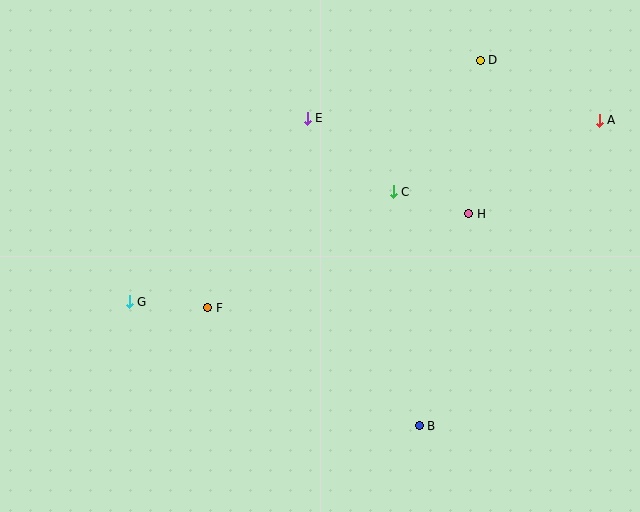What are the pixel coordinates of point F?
Point F is at (208, 308).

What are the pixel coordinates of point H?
Point H is at (469, 214).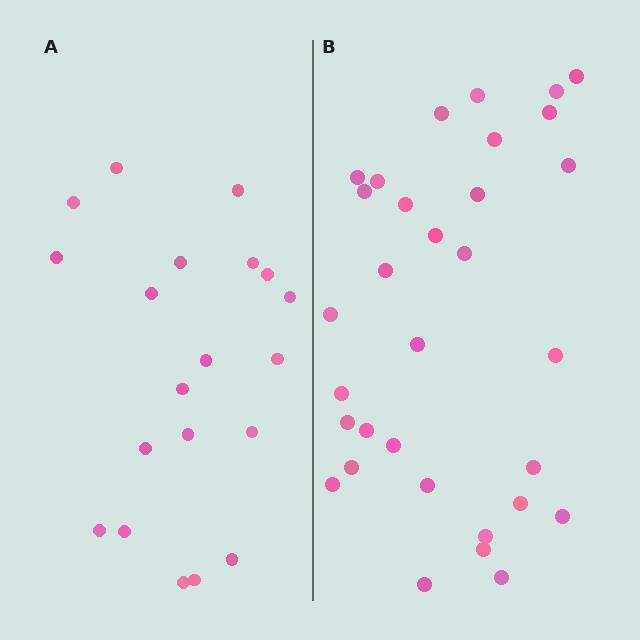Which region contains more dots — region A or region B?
Region B (the right region) has more dots.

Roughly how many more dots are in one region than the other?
Region B has roughly 12 or so more dots than region A.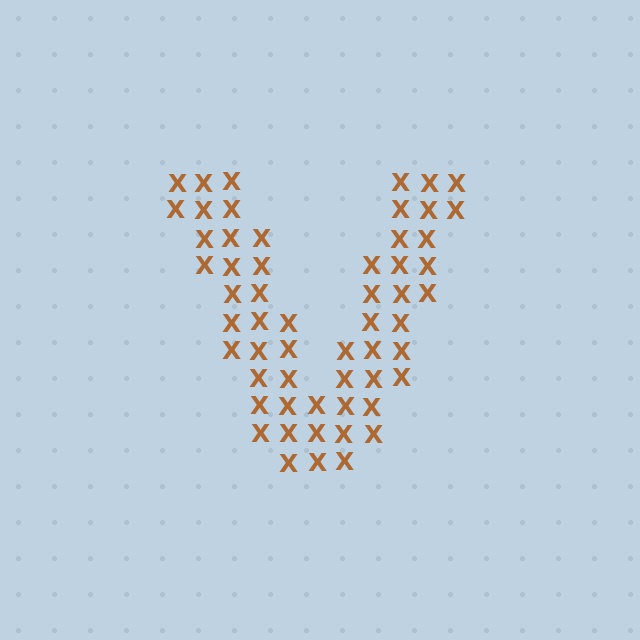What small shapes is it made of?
It is made of small letter X's.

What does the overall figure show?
The overall figure shows the letter V.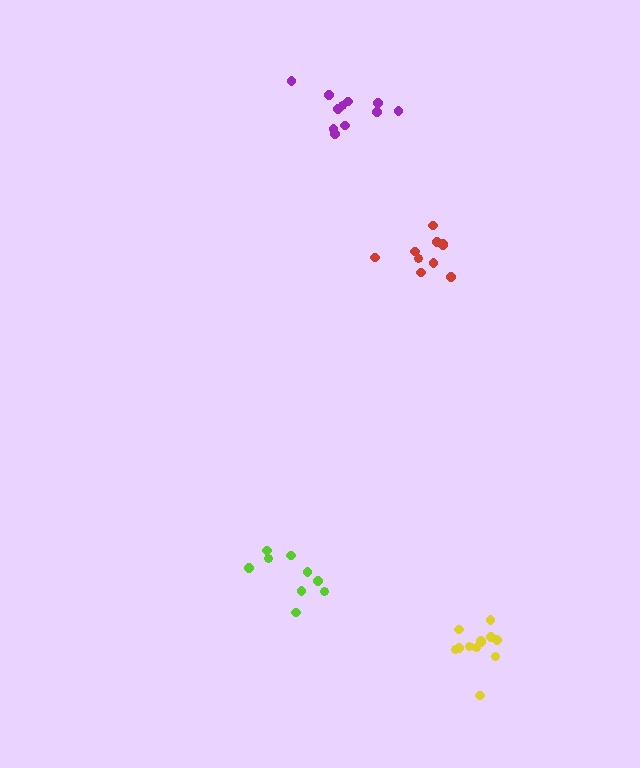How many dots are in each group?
Group 1: 10 dots, Group 2: 9 dots, Group 3: 12 dots, Group 4: 11 dots (42 total).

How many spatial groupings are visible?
There are 4 spatial groupings.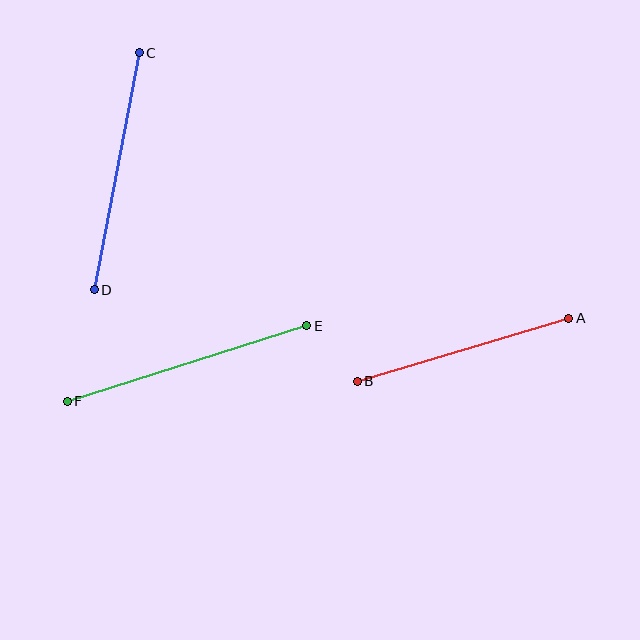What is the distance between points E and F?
The distance is approximately 251 pixels.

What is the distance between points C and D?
The distance is approximately 241 pixels.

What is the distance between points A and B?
The distance is approximately 221 pixels.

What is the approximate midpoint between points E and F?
The midpoint is at approximately (187, 364) pixels.